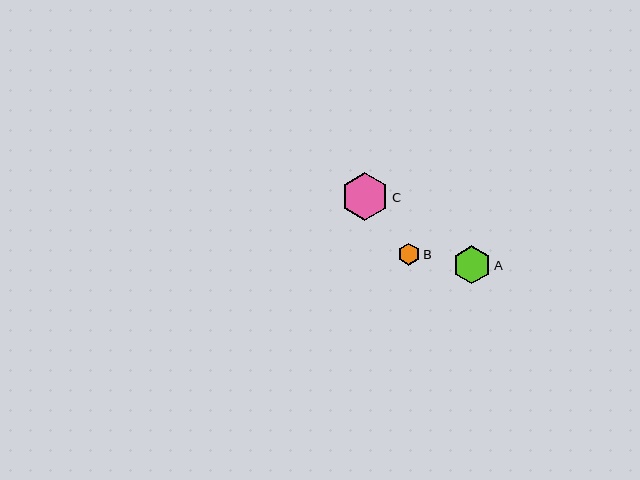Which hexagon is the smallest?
Hexagon B is the smallest with a size of approximately 22 pixels.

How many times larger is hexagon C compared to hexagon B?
Hexagon C is approximately 2.2 times the size of hexagon B.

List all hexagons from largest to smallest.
From largest to smallest: C, A, B.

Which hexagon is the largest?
Hexagon C is the largest with a size of approximately 48 pixels.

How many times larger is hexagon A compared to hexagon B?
Hexagon A is approximately 1.7 times the size of hexagon B.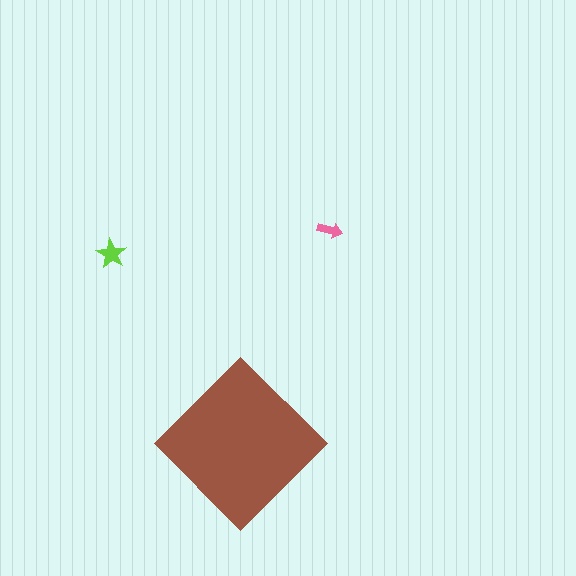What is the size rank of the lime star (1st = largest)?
2nd.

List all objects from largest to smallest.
The brown diamond, the lime star, the pink arrow.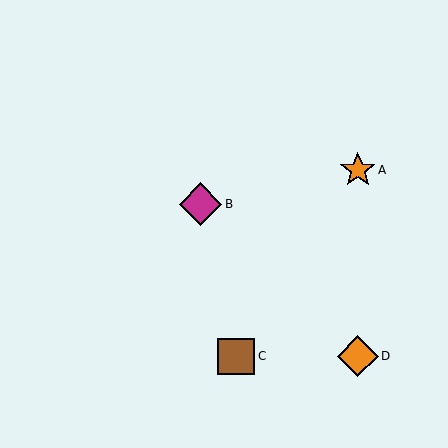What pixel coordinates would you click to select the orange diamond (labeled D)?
Click at (358, 356) to select the orange diamond D.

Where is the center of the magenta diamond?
The center of the magenta diamond is at (201, 204).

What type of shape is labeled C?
Shape C is a brown square.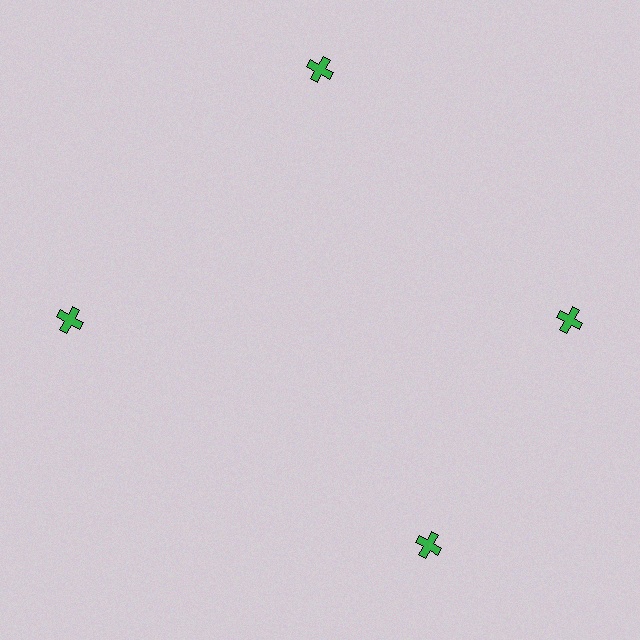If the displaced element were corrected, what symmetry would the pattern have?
It would have 4-fold rotational symmetry — the pattern would map onto itself every 90 degrees.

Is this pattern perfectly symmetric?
No. The 4 green crosses are arranged in a ring, but one element near the 6 o'clock position is rotated out of alignment along the ring, breaking the 4-fold rotational symmetry.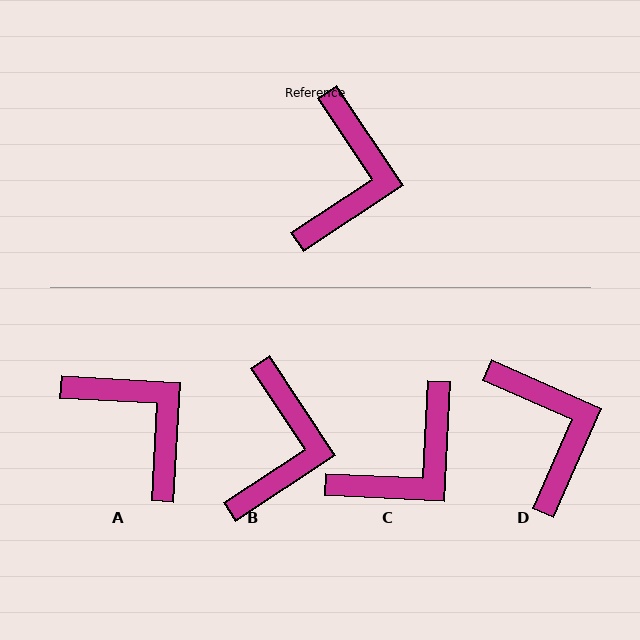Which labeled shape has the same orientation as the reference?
B.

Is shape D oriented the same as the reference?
No, it is off by about 33 degrees.